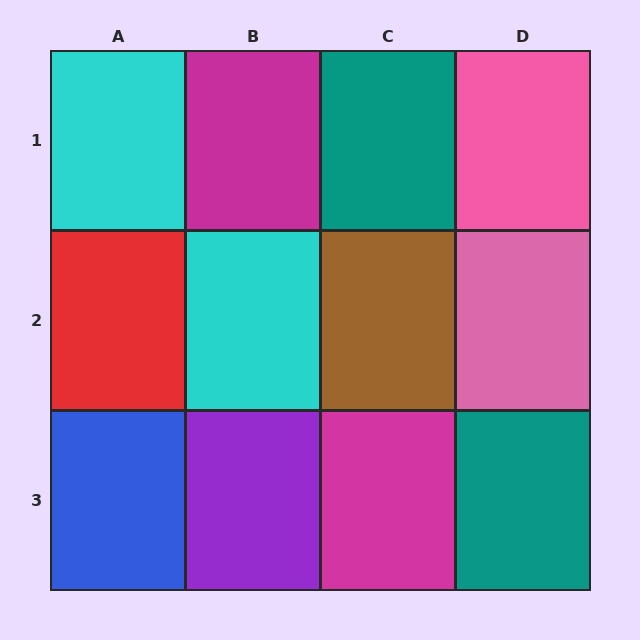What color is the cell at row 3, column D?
Teal.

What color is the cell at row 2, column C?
Brown.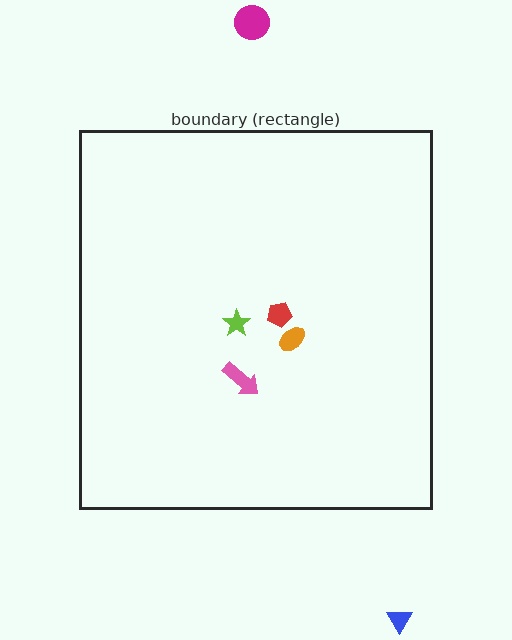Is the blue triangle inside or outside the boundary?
Outside.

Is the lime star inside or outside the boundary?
Inside.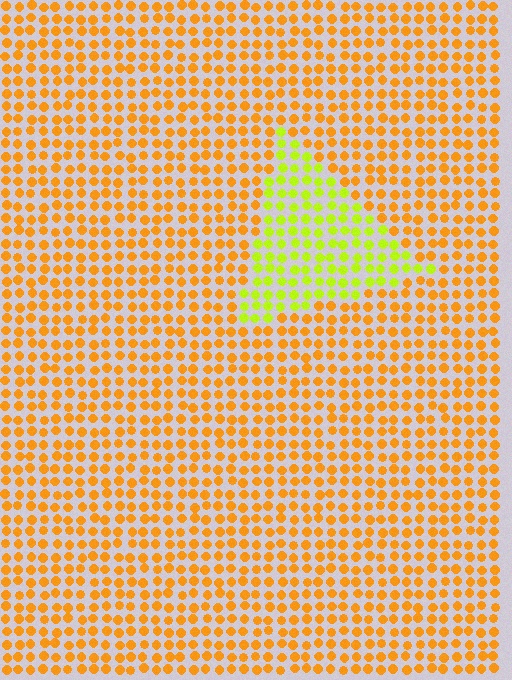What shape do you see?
I see a triangle.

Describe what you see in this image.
The image is filled with small orange elements in a uniform arrangement. A triangle-shaped region is visible where the elements are tinted to a slightly different hue, forming a subtle color boundary.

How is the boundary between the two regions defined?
The boundary is defined purely by a slight shift in hue (about 43 degrees). Spacing, size, and orientation are identical on both sides.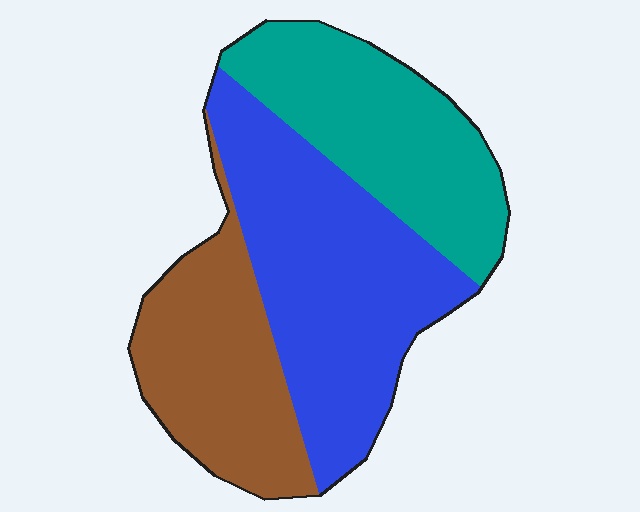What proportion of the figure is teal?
Teal covers roughly 30% of the figure.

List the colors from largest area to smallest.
From largest to smallest: blue, teal, brown.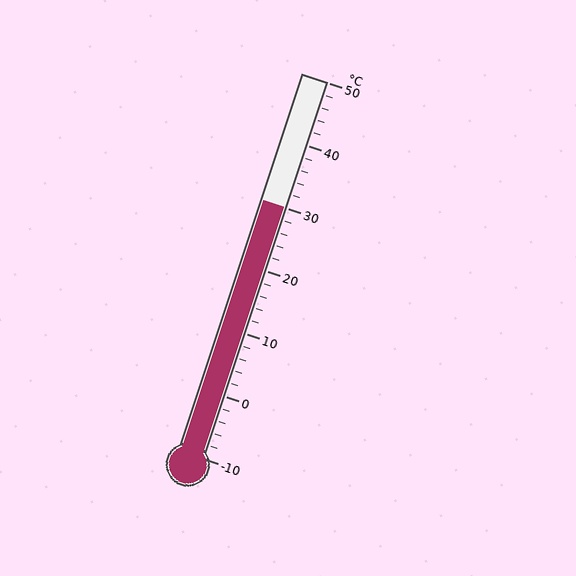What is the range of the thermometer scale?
The thermometer scale ranges from -10°C to 50°C.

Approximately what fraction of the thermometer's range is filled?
The thermometer is filled to approximately 65% of its range.